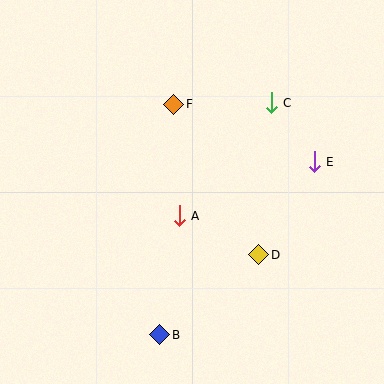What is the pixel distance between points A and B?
The distance between A and B is 120 pixels.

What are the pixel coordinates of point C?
Point C is at (271, 103).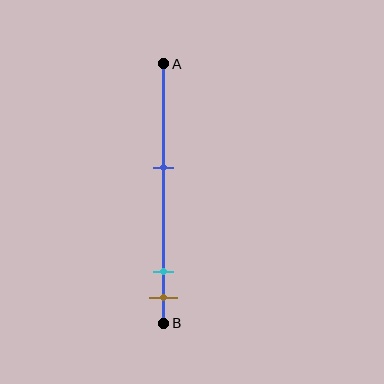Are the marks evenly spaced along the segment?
No, the marks are not evenly spaced.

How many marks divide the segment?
There are 3 marks dividing the segment.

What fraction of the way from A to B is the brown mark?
The brown mark is approximately 90% (0.9) of the way from A to B.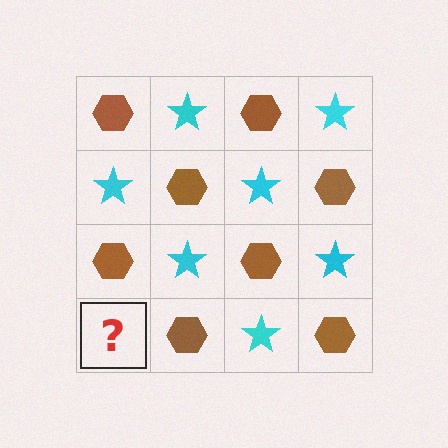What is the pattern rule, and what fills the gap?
The rule is that it alternates brown hexagon and cyan star in a checkerboard pattern. The gap should be filled with a cyan star.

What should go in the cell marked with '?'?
The missing cell should contain a cyan star.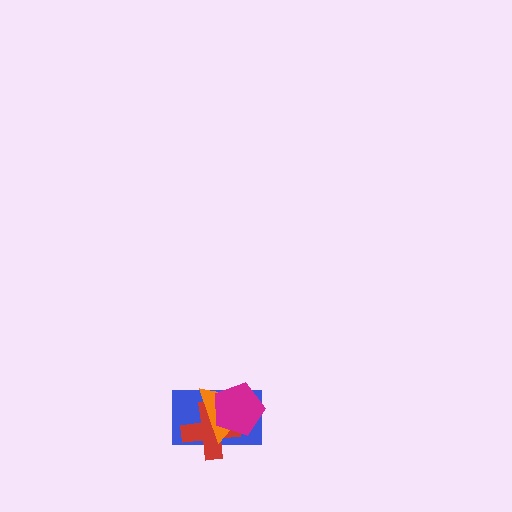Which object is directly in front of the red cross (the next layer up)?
The orange triangle is directly in front of the red cross.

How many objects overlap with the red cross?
3 objects overlap with the red cross.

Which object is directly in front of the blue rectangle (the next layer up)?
The red cross is directly in front of the blue rectangle.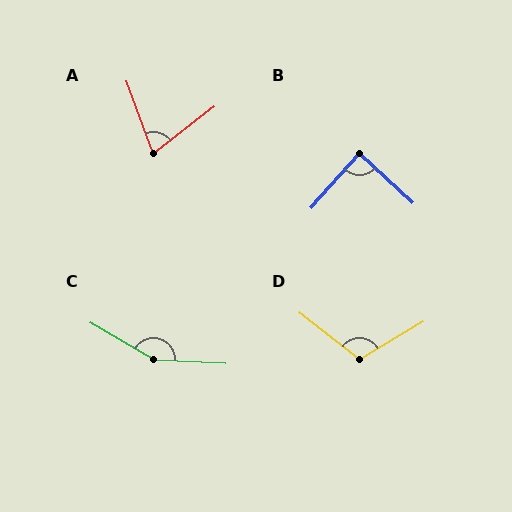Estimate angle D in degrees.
Approximately 111 degrees.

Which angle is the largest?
C, at approximately 153 degrees.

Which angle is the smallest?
A, at approximately 72 degrees.